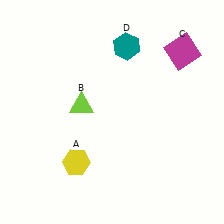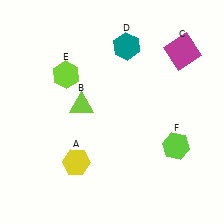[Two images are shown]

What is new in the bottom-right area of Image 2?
A lime hexagon (F) was added in the bottom-right area of Image 2.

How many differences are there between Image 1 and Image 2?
There are 2 differences between the two images.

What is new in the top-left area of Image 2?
A lime hexagon (E) was added in the top-left area of Image 2.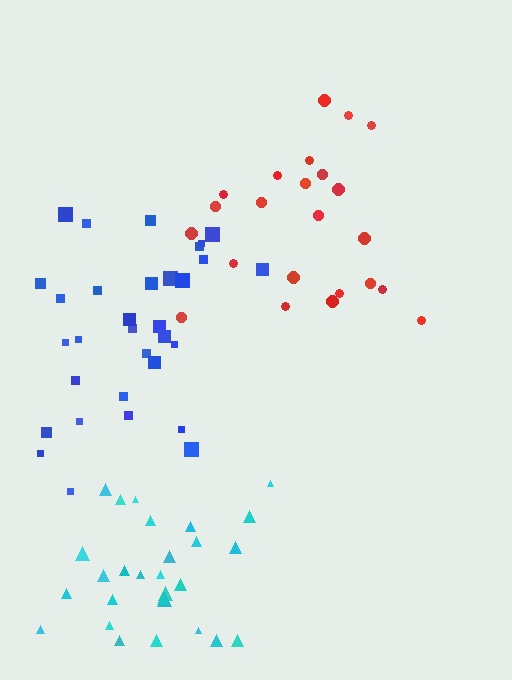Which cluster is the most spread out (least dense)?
Red.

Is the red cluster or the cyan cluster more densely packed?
Cyan.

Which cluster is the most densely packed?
Cyan.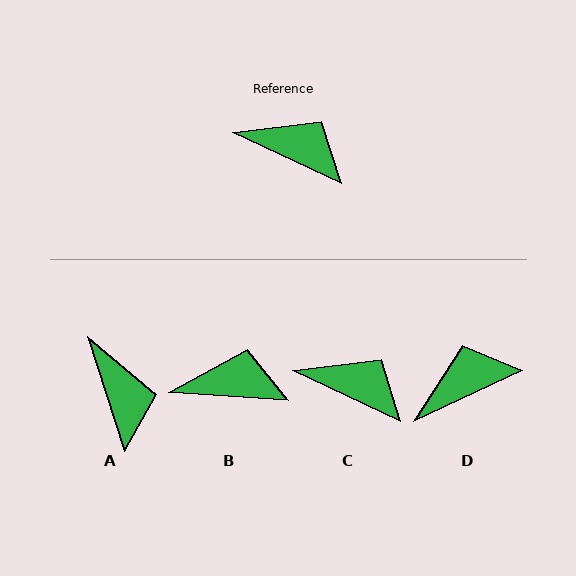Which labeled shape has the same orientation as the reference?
C.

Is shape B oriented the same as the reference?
No, it is off by about 22 degrees.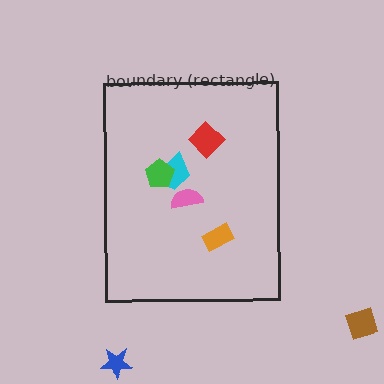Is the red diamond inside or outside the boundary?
Inside.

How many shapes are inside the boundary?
5 inside, 2 outside.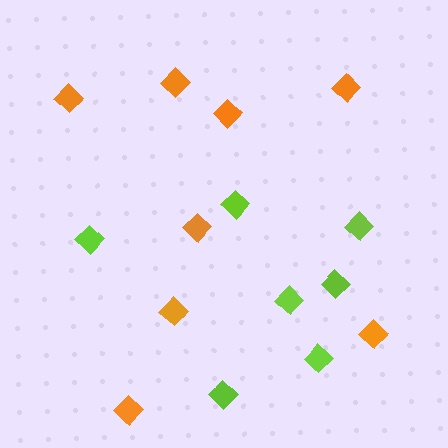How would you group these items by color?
There are 2 groups: one group of orange diamonds (8) and one group of lime diamonds (7).